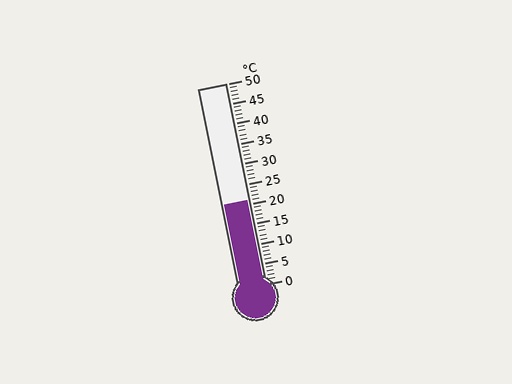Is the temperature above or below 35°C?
The temperature is below 35°C.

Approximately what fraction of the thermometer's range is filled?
The thermometer is filled to approximately 40% of its range.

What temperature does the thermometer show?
The thermometer shows approximately 21°C.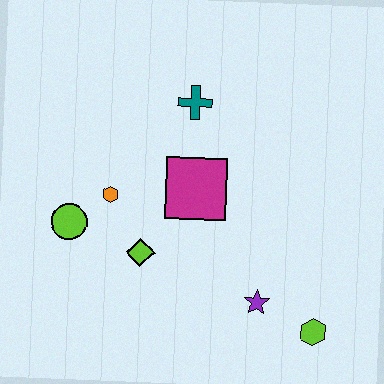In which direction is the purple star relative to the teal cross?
The purple star is below the teal cross.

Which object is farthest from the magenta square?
The lime hexagon is farthest from the magenta square.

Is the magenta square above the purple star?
Yes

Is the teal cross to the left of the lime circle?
No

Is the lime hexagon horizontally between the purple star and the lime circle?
No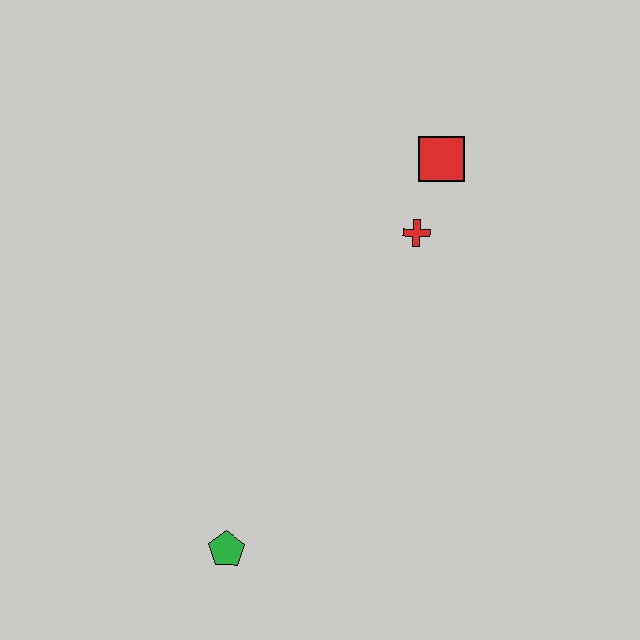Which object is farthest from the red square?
The green pentagon is farthest from the red square.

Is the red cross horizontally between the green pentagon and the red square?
Yes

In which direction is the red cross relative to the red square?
The red cross is below the red square.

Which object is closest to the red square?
The red cross is closest to the red square.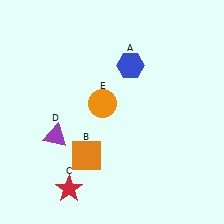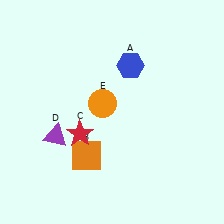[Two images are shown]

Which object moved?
The red star (C) moved up.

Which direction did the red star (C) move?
The red star (C) moved up.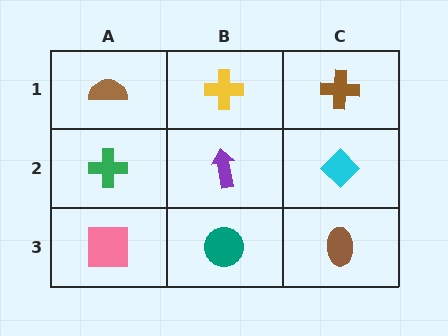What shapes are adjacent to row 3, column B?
A purple arrow (row 2, column B), a pink square (row 3, column A), a brown ellipse (row 3, column C).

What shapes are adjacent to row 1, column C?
A cyan diamond (row 2, column C), a yellow cross (row 1, column B).